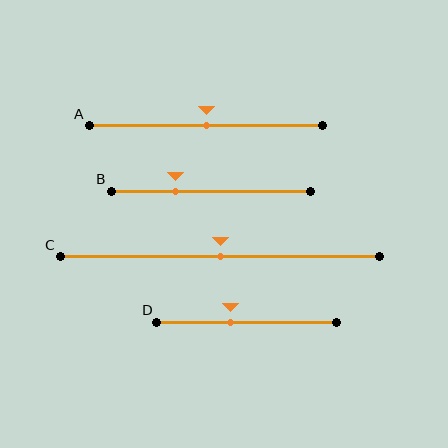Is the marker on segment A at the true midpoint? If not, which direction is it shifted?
Yes, the marker on segment A is at the true midpoint.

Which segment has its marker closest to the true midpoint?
Segment A has its marker closest to the true midpoint.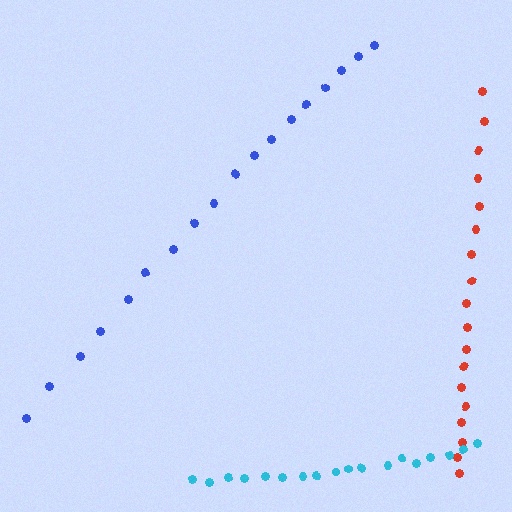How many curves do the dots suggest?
There are 3 distinct paths.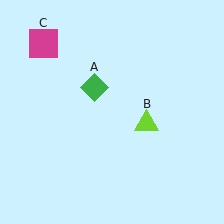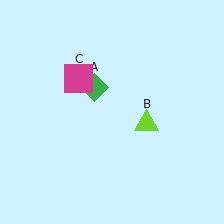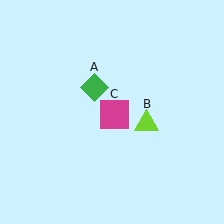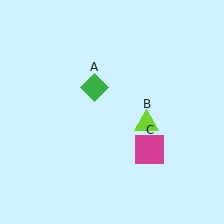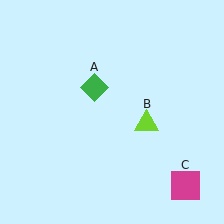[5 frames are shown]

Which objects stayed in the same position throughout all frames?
Green diamond (object A) and lime triangle (object B) remained stationary.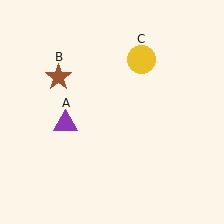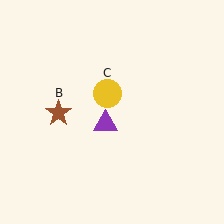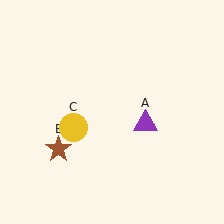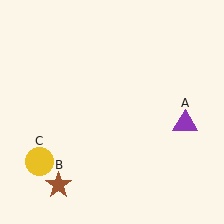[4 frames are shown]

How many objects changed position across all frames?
3 objects changed position: purple triangle (object A), brown star (object B), yellow circle (object C).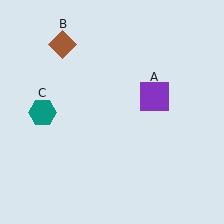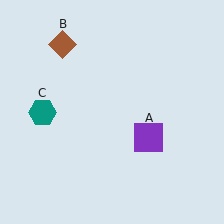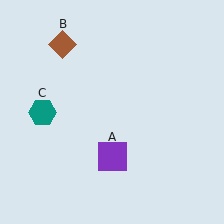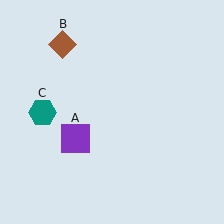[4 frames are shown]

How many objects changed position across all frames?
1 object changed position: purple square (object A).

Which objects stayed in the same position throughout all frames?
Brown diamond (object B) and teal hexagon (object C) remained stationary.